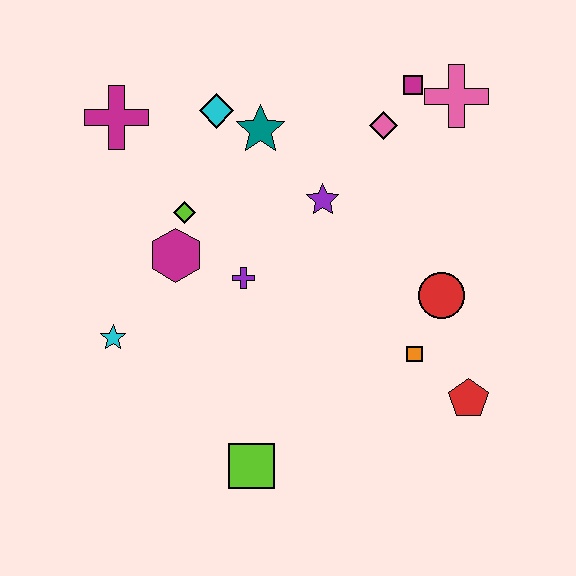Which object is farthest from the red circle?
The magenta cross is farthest from the red circle.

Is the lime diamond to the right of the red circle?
No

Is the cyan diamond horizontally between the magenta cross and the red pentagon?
Yes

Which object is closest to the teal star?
The cyan diamond is closest to the teal star.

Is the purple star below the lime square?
No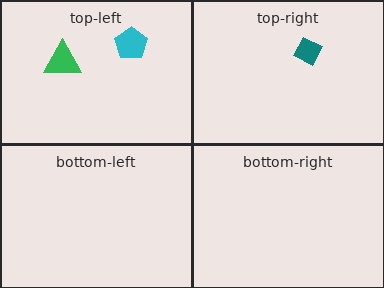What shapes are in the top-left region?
The green triangle, the cyan pentagon.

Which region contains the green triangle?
The top-left region.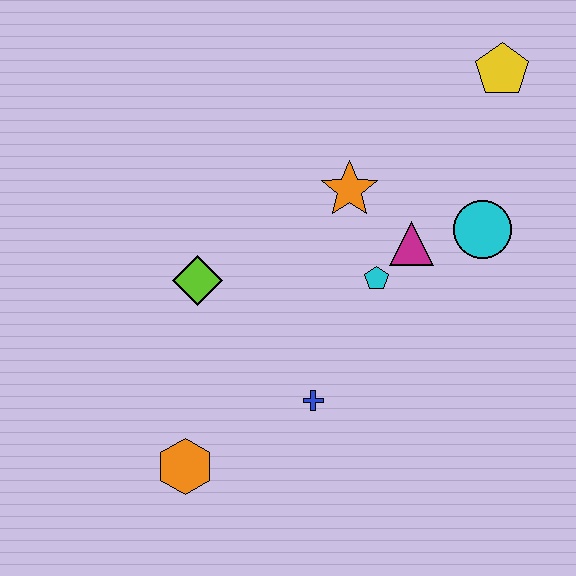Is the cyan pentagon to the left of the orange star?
No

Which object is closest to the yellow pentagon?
The cyan circle is closest to the yellow pentagon.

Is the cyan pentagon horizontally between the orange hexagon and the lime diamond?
No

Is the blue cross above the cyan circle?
No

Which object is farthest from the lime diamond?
The yellow pentagon is farthest from the lime diamond.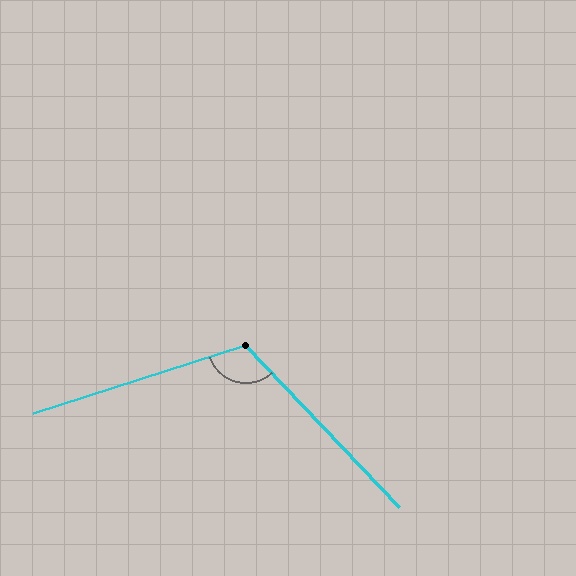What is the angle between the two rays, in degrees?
Approximately 116 degrees.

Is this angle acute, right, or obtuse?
It is obtuse.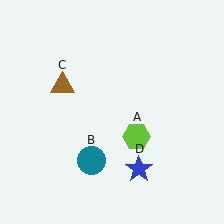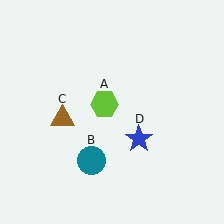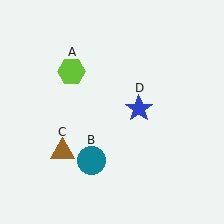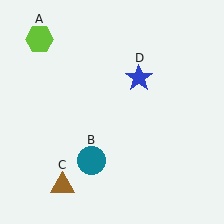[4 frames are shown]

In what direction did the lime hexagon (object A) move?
The lime hexagon (object A) moved up and to the left.